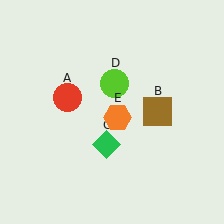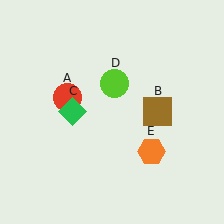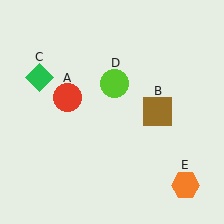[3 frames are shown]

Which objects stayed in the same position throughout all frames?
Red circle (object A) and brown square (object B) and lime circle (object D) remained stationary.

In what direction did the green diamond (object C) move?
The green diamond (object C) moved up and to the left.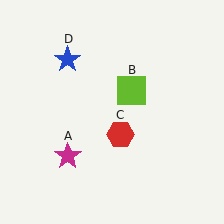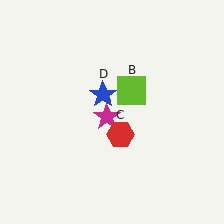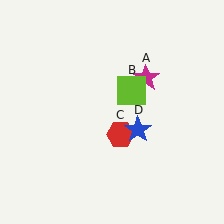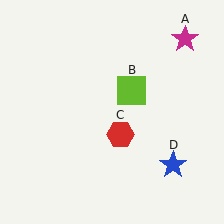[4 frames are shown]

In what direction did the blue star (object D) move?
The blue star (object D) moved down and to the right.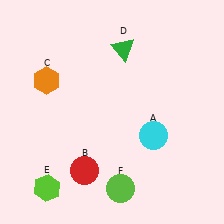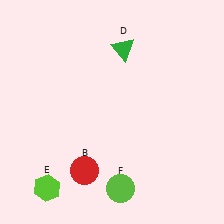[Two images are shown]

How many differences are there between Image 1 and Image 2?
There are 2 differences between the two images.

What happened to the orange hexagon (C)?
The orange hexagon (C) was removed in Image 2. It was in the top-left area of Image 1.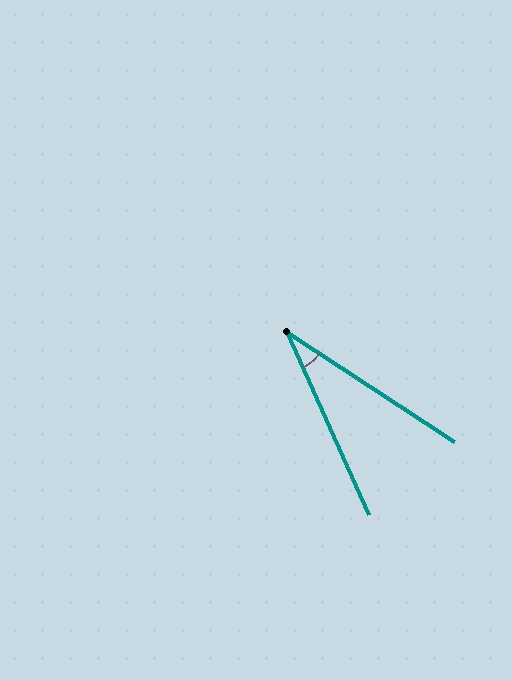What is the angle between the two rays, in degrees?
Approximately 33 degrees.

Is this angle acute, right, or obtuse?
It is acute.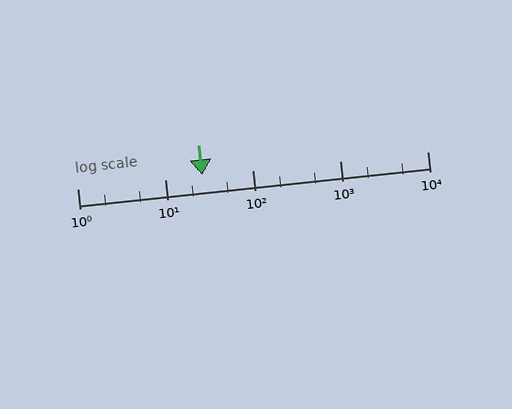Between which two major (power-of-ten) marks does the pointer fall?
The pointer is between 10 and 100.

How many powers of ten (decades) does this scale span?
The scale spans 4 decades, from 1 to 10000.